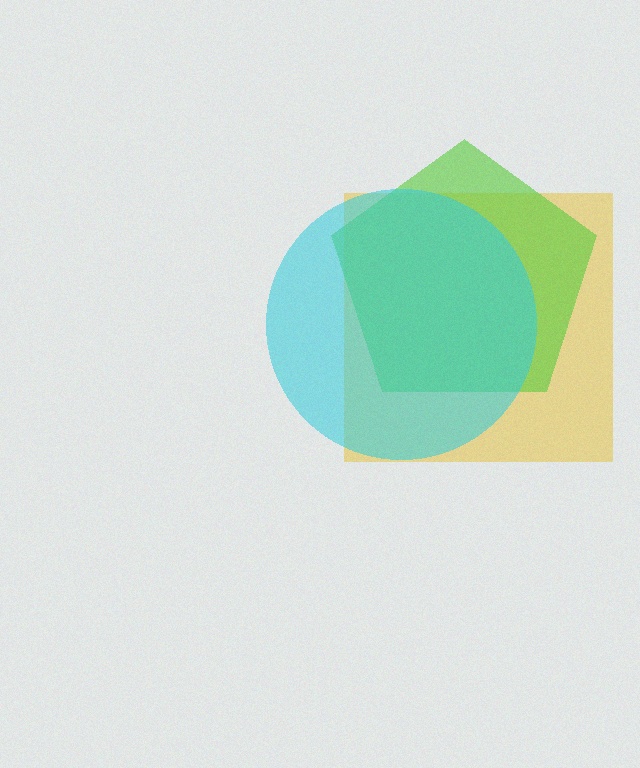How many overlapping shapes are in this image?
There are 3 overlapping shapes in the image.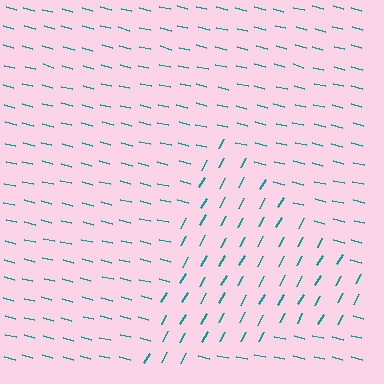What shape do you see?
I see a triangle.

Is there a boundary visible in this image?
Yes, there is a texture boundary formed by a change in line orientation.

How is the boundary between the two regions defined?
The boundary is defined purely by a change in line orientation (approximately 75 degrees difference). All lines are the same color and thickness.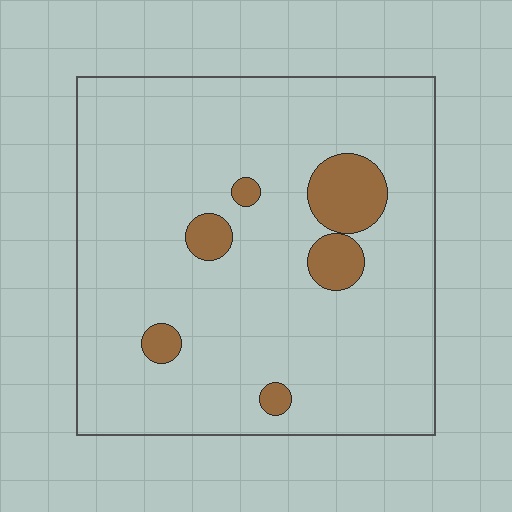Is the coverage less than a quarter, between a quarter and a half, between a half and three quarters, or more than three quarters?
Less than a quarter.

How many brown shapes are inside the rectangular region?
6.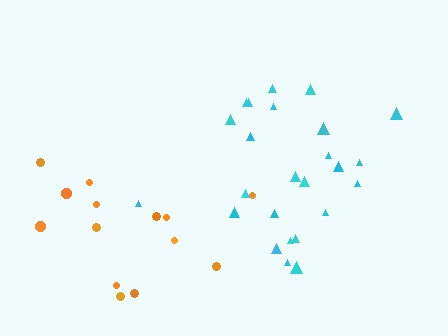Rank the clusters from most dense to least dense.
cyan, orange.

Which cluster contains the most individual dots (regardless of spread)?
Cyan (25).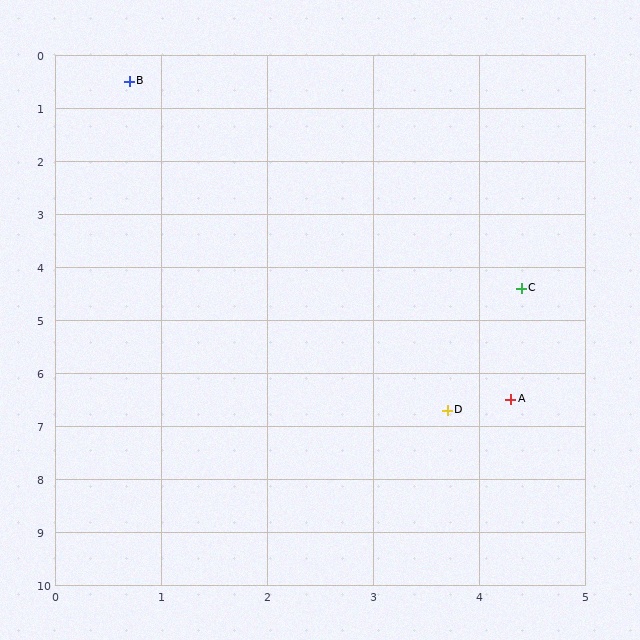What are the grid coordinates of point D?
Point D is at approximately (3.7, 6.7).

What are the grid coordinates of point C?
Point C is at approximately (4.4, 4.4).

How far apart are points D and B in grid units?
Points D and B are about 6.9 grid units apart.